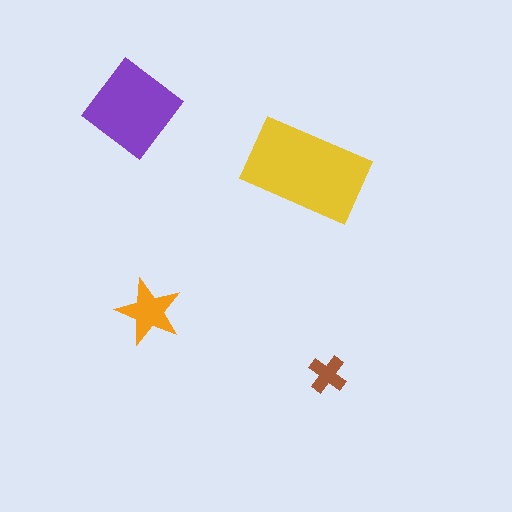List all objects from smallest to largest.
The brown cross, the orange star, the purple diamond, the yellow rectangle.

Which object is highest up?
The purple diamond is topmost.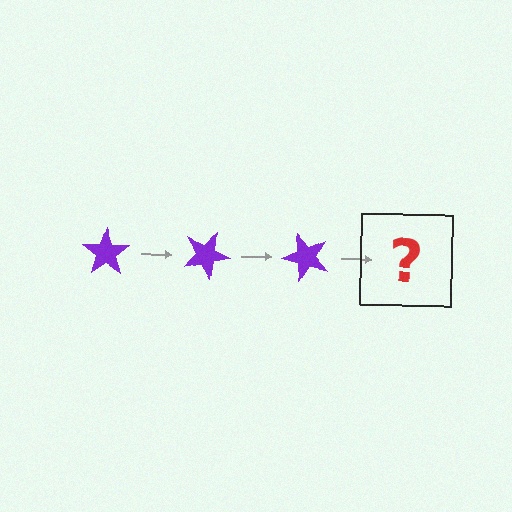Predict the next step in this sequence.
The next step is a purple star rotated 75 degrees.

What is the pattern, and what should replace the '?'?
The pattern is that the star rotates 25 degrees each step. The '?' should be a purple star rotated 75 degrees.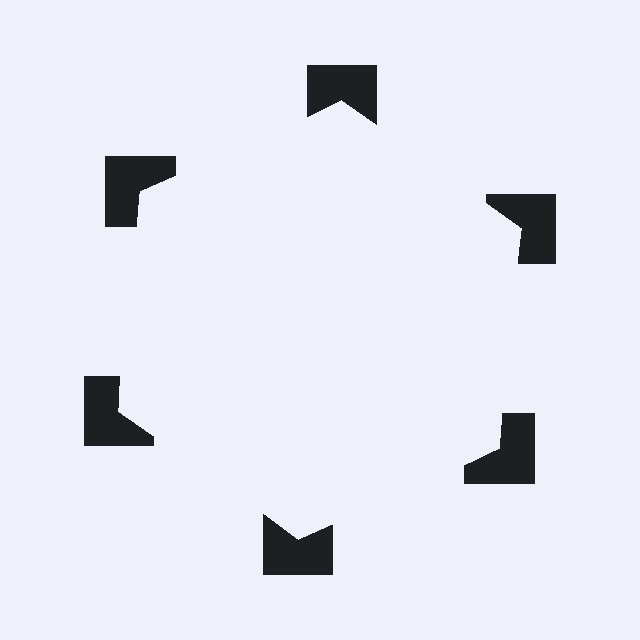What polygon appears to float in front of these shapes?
An illusory hexagon — its edges are inferred from the aligned wedge cuts in the notched squares, not physically drawn.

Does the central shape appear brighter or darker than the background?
It typically appears slightly brighter than the background, even though no actual brightness change is drawn.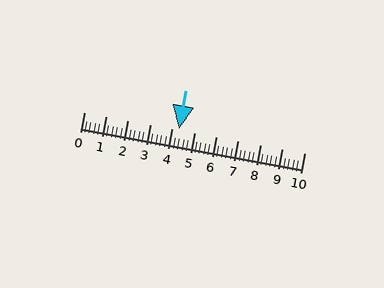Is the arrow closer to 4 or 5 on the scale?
The arrow is closer to 4.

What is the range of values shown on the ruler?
The ruler shows values from 0 to 10.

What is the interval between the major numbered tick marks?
The major tick marks are spaced 1 units apart.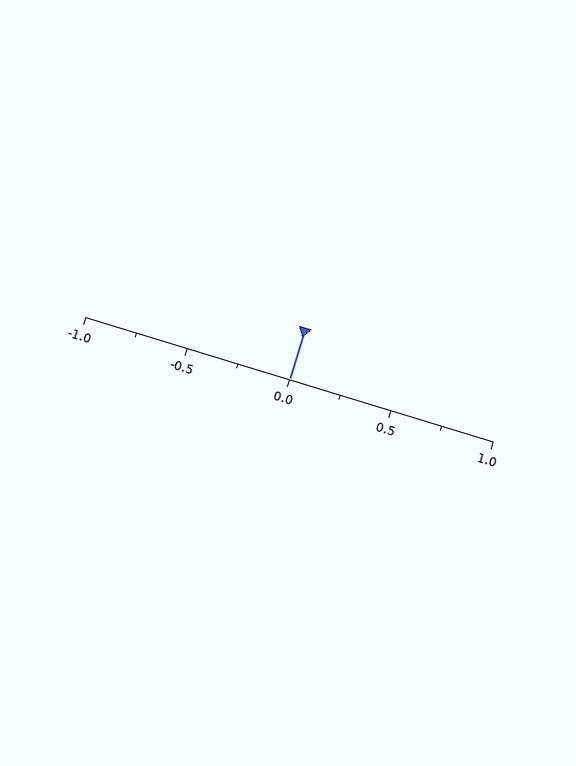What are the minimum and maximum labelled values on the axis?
The axis runs from -1.0 to 1.0.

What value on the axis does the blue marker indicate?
The marker indicates approximately 0.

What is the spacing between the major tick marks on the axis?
The major ticks are spaced 0.5 apart.